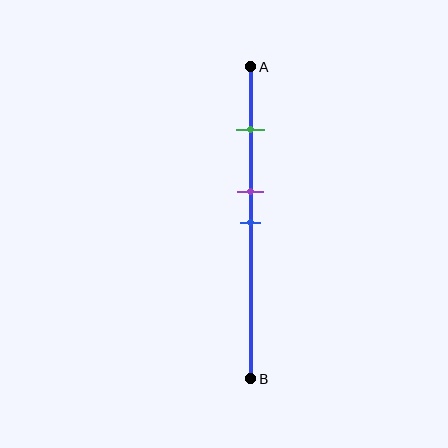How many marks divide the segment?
There are 3 marks dividing the segment.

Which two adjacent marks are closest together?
The purple and blue marks are the closest adjacent pair.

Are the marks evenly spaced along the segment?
No, the marks are not evenly spaced.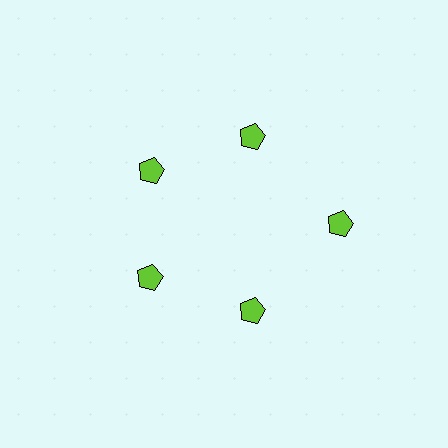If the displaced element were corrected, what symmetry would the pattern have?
It would have 5-fold rotational symmetry — the pattern would map onto itself every 72 degrees.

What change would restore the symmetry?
The symmetry would be restored by moving it inward, back onto the ring so that all 5 pentagons sit at equal angles and equal distance from the center.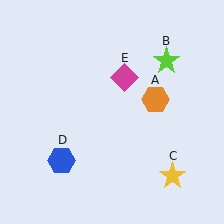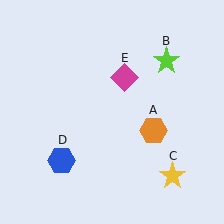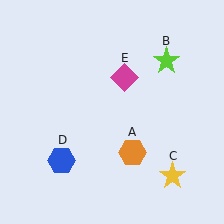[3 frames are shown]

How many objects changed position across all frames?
1 object changed position: orange hexagon (object A).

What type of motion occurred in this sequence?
The orange hexagon (object A) rotated clockwise around the center of the scene.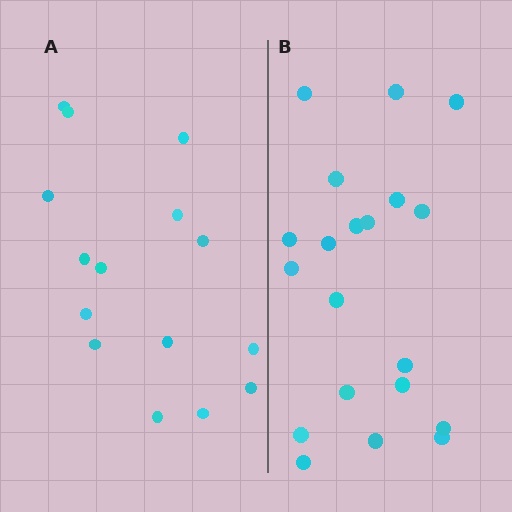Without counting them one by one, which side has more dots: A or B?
Region B (the right region) has more dots.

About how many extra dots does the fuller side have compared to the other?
Region B has about 5 more dots than region A.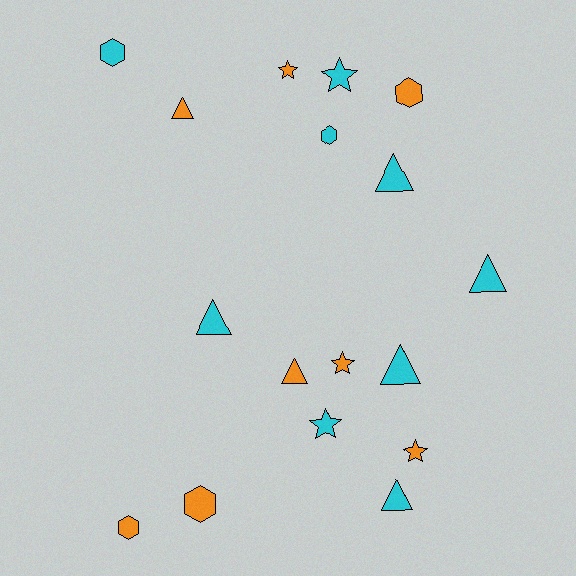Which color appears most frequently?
Cyan, with 9 objects.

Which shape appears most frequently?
Triangle, with 7 objects.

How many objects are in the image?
There are 17 objects.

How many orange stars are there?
There are 3 orange stars.